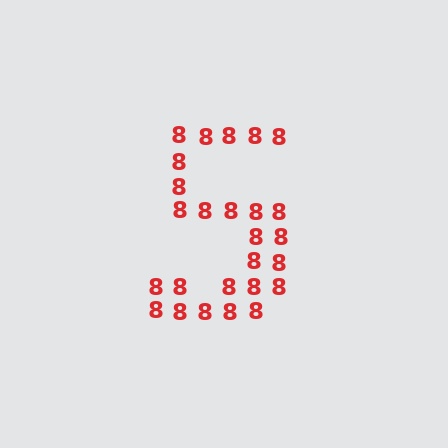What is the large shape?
The large shape is the digit 5.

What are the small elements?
The small elements are digit 8's.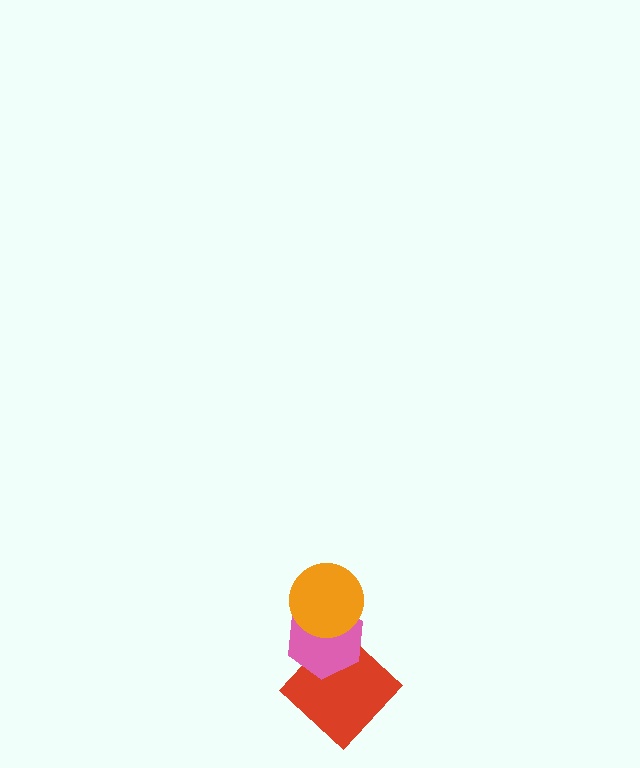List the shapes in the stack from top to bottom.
From top to bottom: the orange circle, the pink hexagon, the red diamond.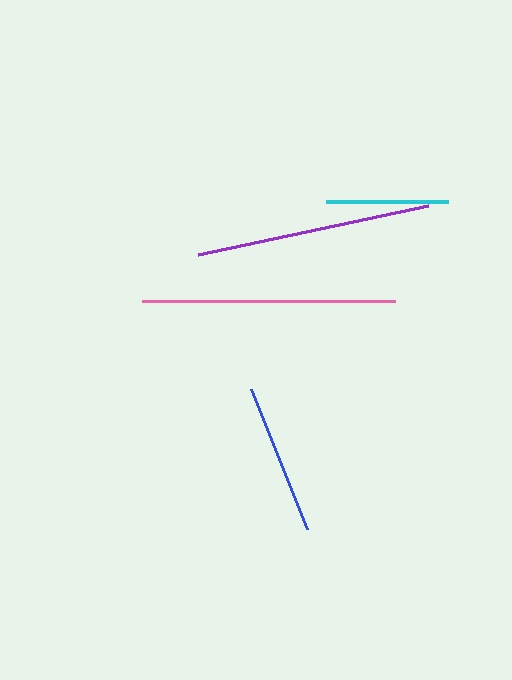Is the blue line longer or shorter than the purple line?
The purple line is longer than the blue line.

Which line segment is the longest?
The pink line is the longest at approximately 252 pixels.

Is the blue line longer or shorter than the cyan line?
The blue line is longer than the cyan line.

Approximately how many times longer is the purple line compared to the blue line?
The purple line is approximately 1.6 times the length of the blue line.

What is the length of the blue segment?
The blue segment is approximately 151 pixels long.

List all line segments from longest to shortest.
From longest to shortest: pink, purple, blue, cyan.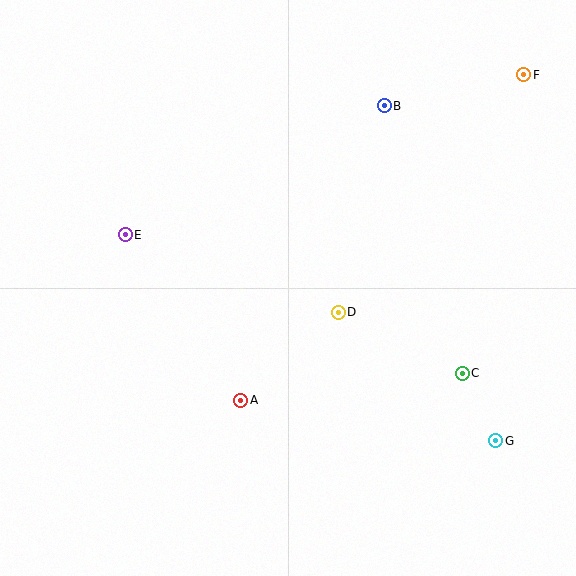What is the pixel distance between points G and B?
The distance between G and B is 353 pixels.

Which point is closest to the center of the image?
Point D at (338, 312) is closest to the center.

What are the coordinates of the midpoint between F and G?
The midpoint between F and G is at (510, 258).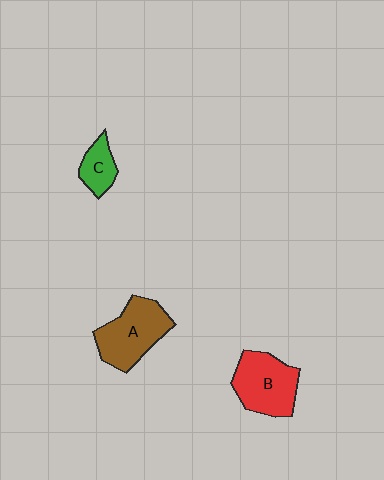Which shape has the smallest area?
Shape C (green).